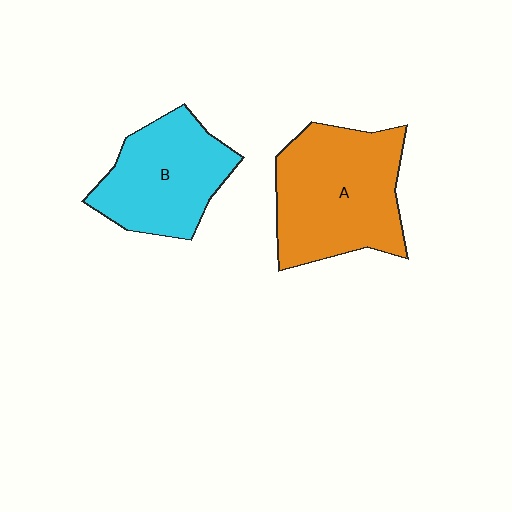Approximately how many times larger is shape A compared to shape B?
Approximately 1.3 times.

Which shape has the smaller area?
Shape B (cyan).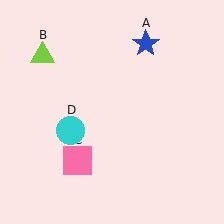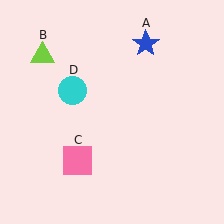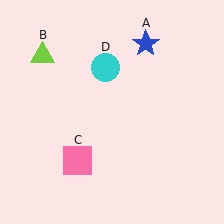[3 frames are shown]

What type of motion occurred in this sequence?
The cyan circle (object D) rotated clockwise around the center of the scene.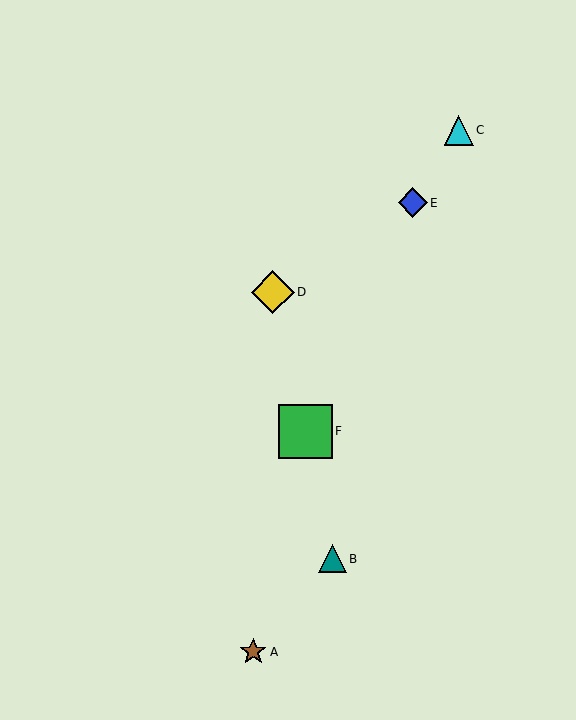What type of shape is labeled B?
Shape B is a teal triangle.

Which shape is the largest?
The green square (labeled F) is the largest.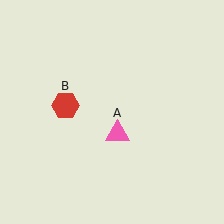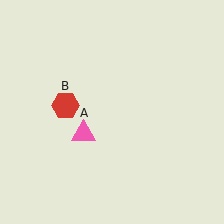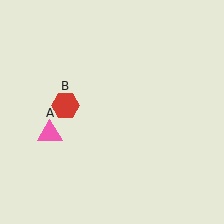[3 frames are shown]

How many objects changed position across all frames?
1 object changed position: pink triangle (object A).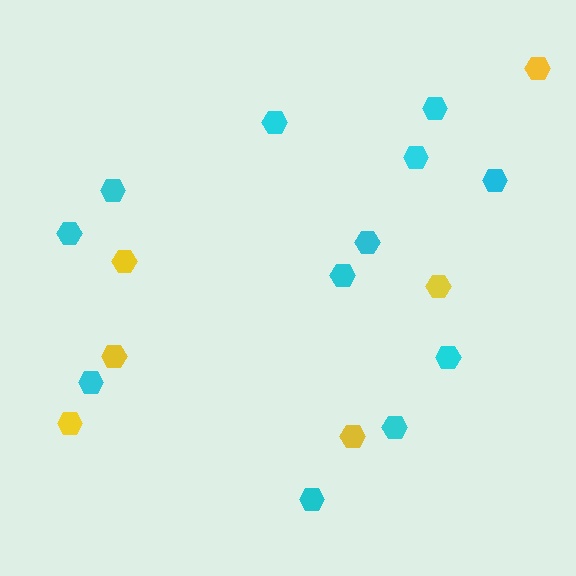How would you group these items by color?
There are 2 groups: one group of cyan hexagons (12) and one group of yellow hexagons (6).